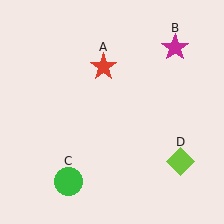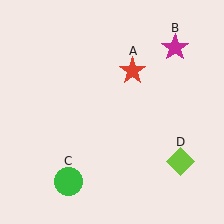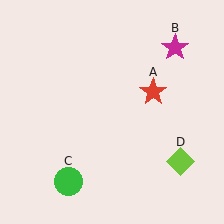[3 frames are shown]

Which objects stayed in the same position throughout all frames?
Magenta star (object B) and green circle (object C) and lime diamond (object D) remained stationary.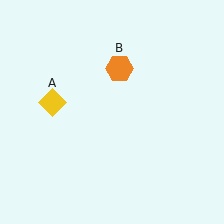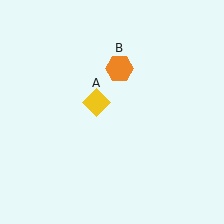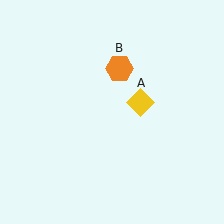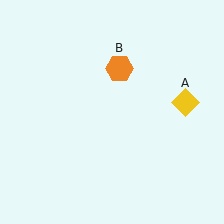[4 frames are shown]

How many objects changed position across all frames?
1 object changed position: yellow diamond (object A).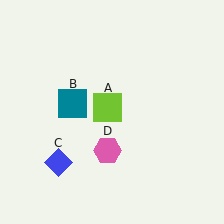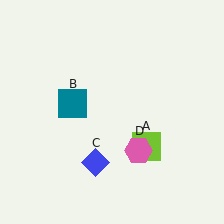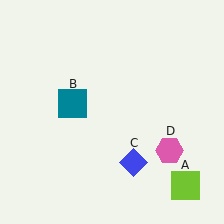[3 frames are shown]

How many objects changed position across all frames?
3 objects changed position: lime square (object A), blue diamond (object C), pink hexagon (object D).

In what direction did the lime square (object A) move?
The lime square (object A) moved down and to the right.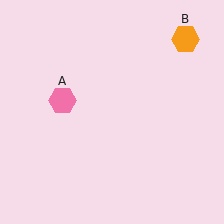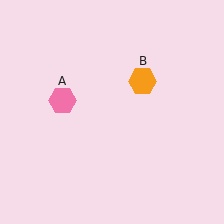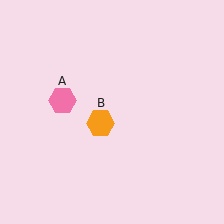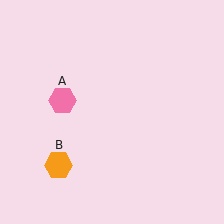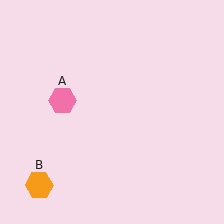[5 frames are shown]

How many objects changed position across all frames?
1 object changed position: orange hexagon (object B).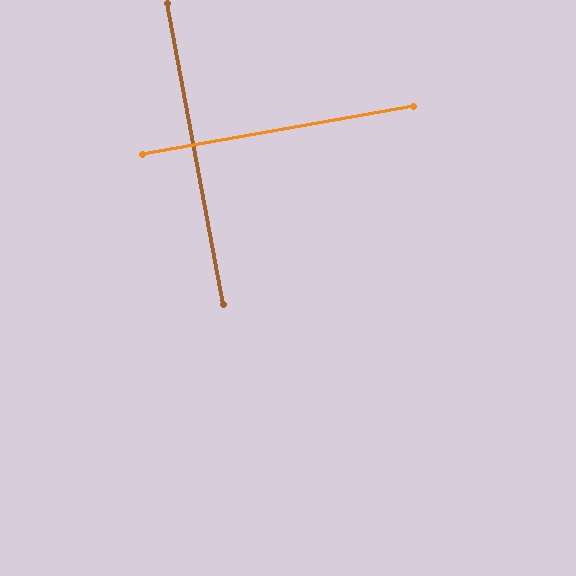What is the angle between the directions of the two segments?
Approximately 90 degrees.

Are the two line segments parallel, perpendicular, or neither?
Perpendicular — they meet at approximately 90°.